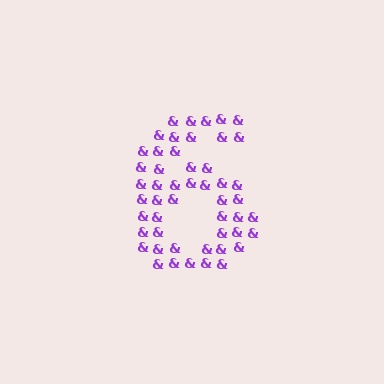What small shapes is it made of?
It is made of small ampersands.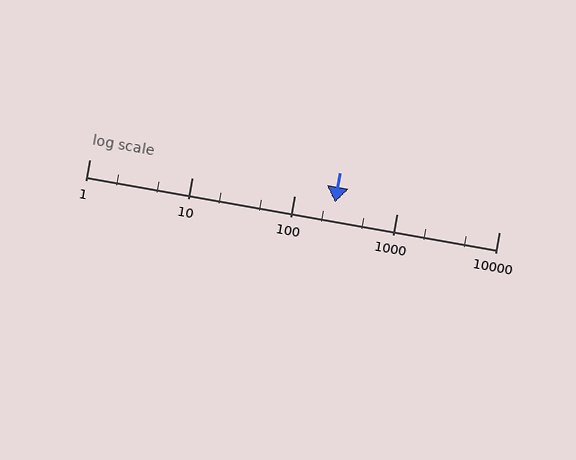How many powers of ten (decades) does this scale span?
The scale spans 4 decades, from 1 to 10000.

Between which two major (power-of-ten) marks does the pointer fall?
The pointer is between 100 and 1000.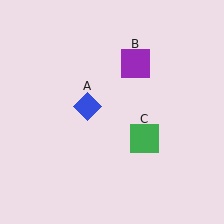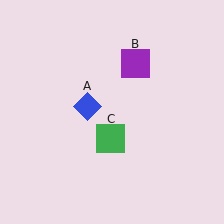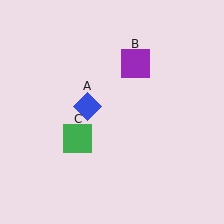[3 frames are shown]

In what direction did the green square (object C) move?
The green square (object C) moved left.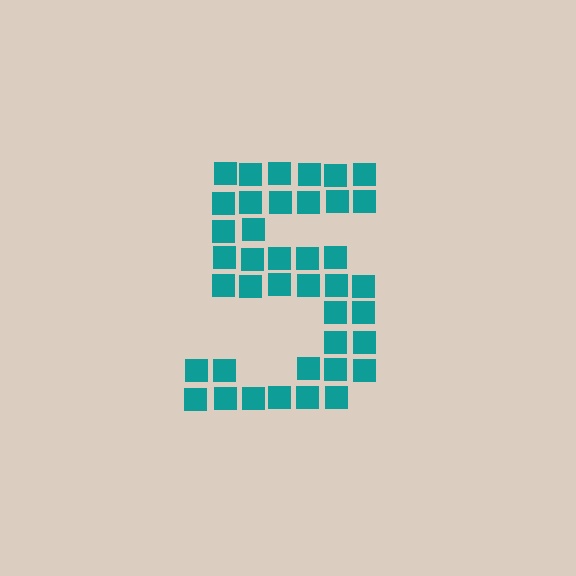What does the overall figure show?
The overall figure shows the digit 5.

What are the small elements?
The small elements are squares.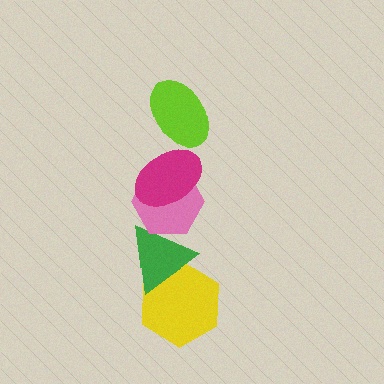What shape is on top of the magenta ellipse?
The lime ellipse is on top of the magenta ellipse.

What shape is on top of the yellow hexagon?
The green triangle is on top of the yellow hexagon.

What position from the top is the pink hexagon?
The pink hexagon is 3rd from the top.